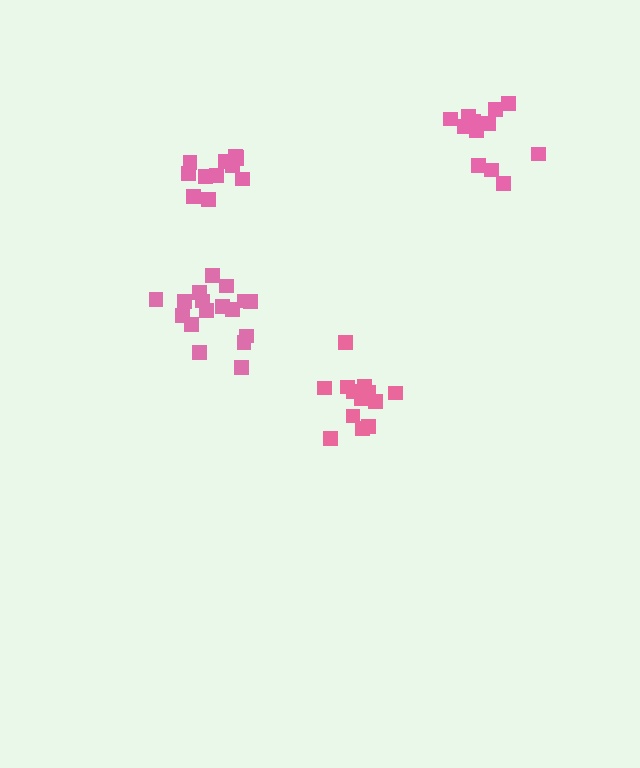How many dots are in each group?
Group 1: 17 dots, Group 2: 13 dots, Group 3: 12 dots, Group 4: 12 dots (54 total).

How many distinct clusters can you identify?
There are 4 distinct clusters.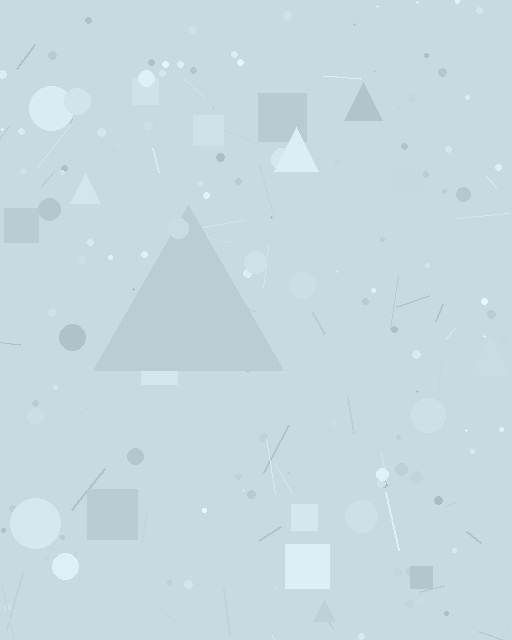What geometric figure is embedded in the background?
A triangle is embedded in the background.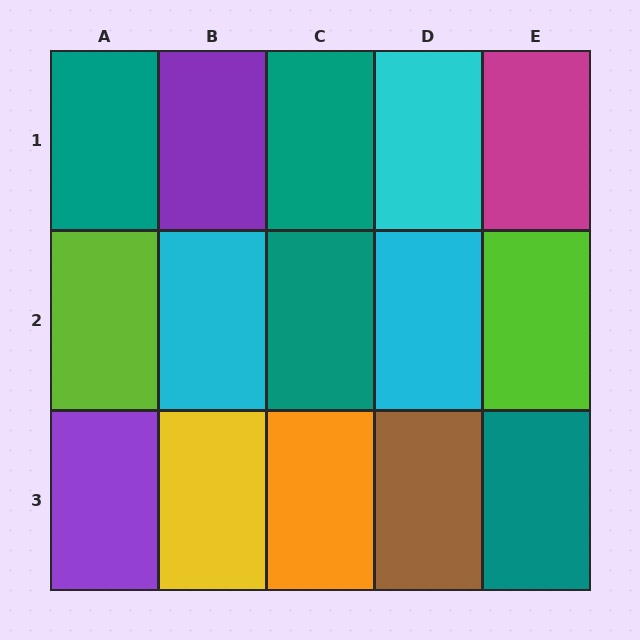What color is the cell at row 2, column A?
Lime.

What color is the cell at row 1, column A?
Teal.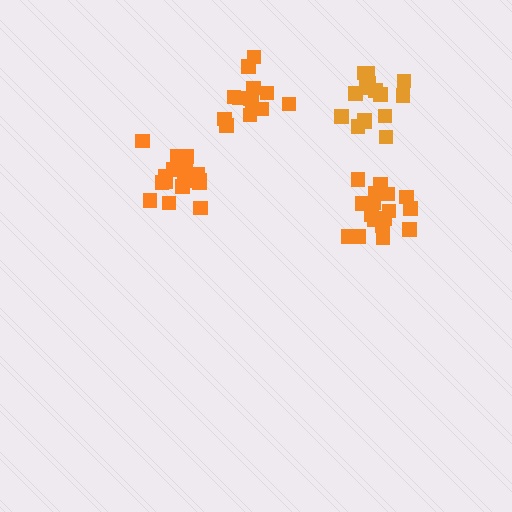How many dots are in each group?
Group 1: 13 dots, Group 2: 16 dots, Group 3: 18 dots, Group 4: 19 dots (66 total).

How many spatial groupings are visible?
There are 4 spatial groupings.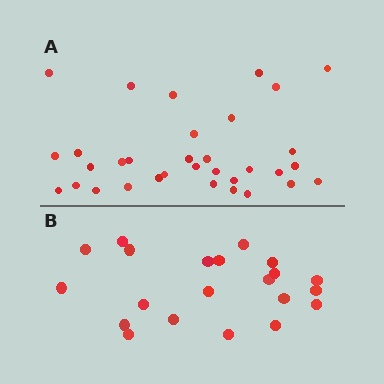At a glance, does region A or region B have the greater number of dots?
Region A (the top region) has more dots.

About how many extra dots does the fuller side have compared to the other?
Region A has roughly 12 or so more dots than region B.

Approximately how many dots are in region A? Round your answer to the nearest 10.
About 30 dots. (The exact count is 33, which rounds to 30.)